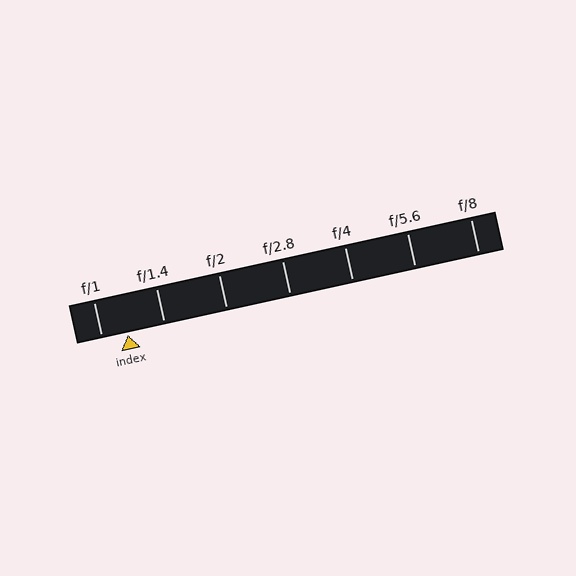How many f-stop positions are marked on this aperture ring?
There are 7 f-stop positions marked.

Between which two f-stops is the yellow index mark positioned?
The index mark is between f/1 and f/1.4.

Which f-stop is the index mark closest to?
The index mark is closest to f/1.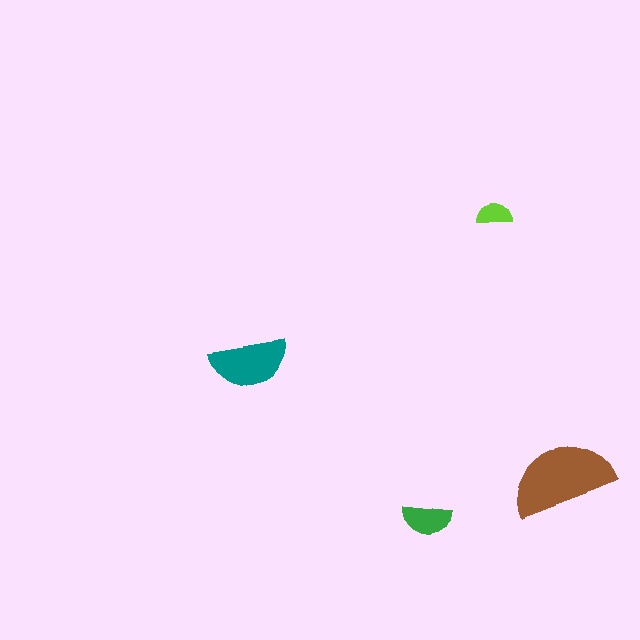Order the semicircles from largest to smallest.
the brown one, the teal one, the green one, the lime one.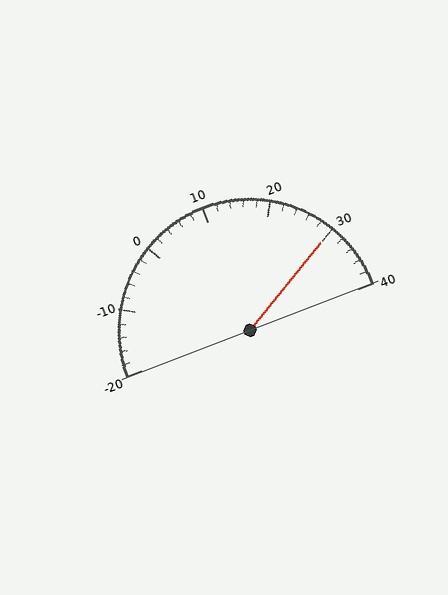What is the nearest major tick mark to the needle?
The nearest major tick mark is 30.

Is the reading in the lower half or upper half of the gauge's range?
The reading is in the upper half of the range (-20 to 40).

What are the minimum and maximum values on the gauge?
The gauge ranges from -20 to 40.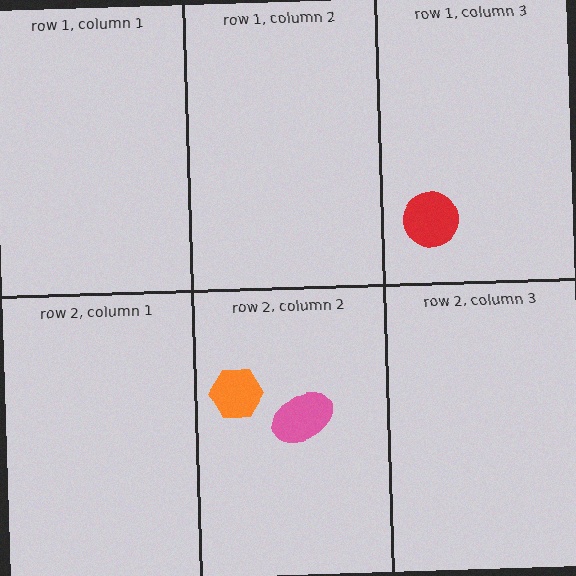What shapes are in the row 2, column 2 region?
The pink ellipse, the orange hexagon.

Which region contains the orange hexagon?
The row 2, column 2 region.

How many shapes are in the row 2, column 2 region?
2.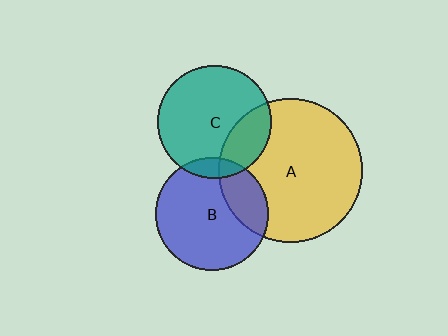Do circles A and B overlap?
Yes.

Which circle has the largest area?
Circle A (yellow).